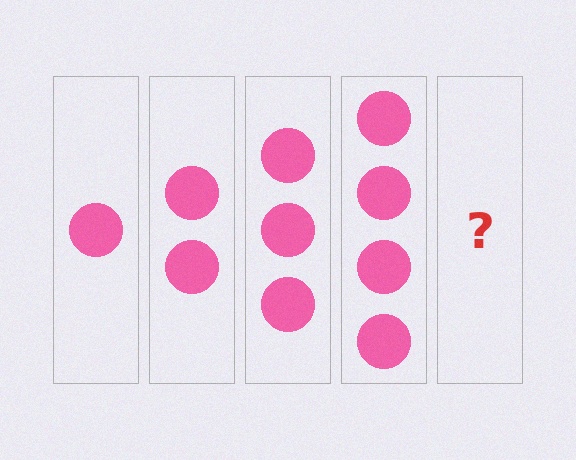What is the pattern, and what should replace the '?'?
The pattern is that each step adds one more circle. The '?' should be 5 circles.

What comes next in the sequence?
The next element should be 5 circles.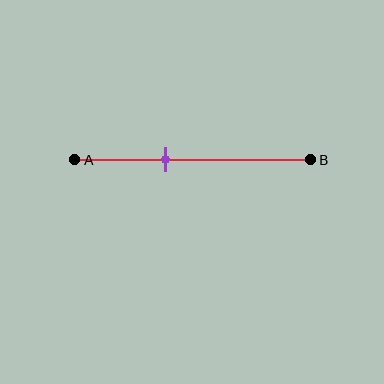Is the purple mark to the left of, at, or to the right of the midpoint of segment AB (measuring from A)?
The purple mark is to the left of the midpoint of segment AB.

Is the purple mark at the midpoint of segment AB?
No, the mark is at about 40% from A, not at the 50% midpoint.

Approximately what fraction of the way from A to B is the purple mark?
The purple mark is approximately 40% of the way from A to B.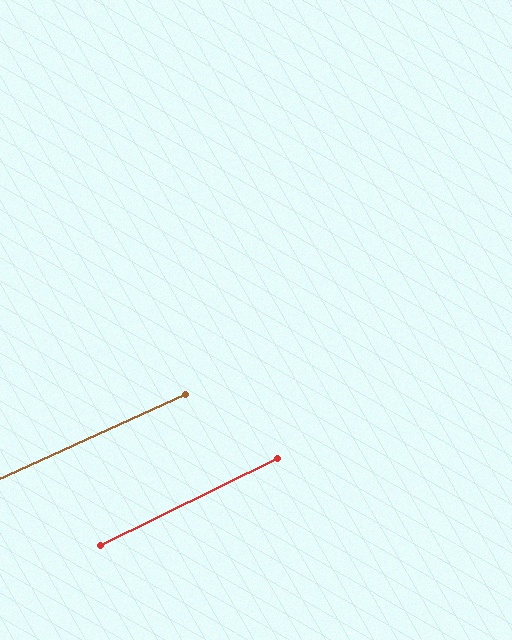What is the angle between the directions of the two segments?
Approximately 2 degrees.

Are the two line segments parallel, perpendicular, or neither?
Parallel — their directions differ by only 1.8°.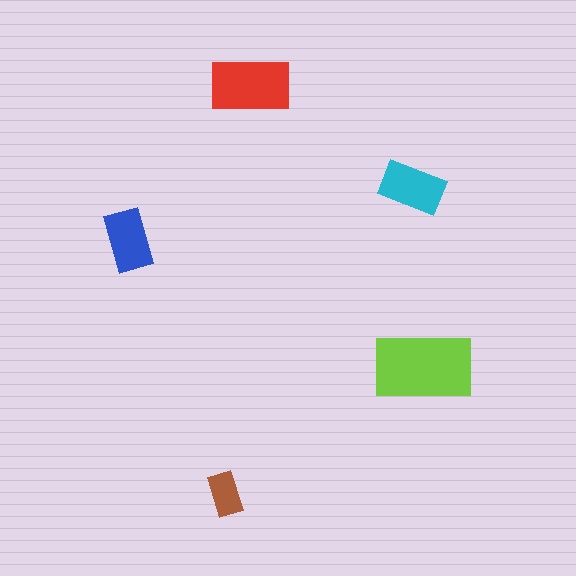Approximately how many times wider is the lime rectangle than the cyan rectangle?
About 1.5 times wider.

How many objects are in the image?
There are 5 objects in the image.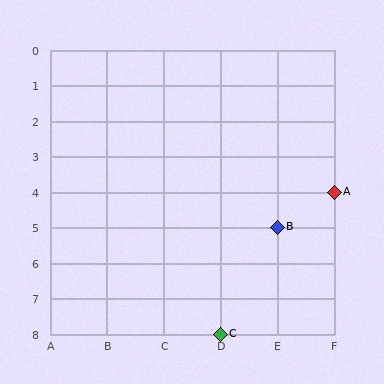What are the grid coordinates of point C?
Point C is at grid coordinates (D, 8).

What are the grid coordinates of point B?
Point B is at grid coordinates (E, 5).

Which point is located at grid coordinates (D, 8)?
Point C is at (D, 8).